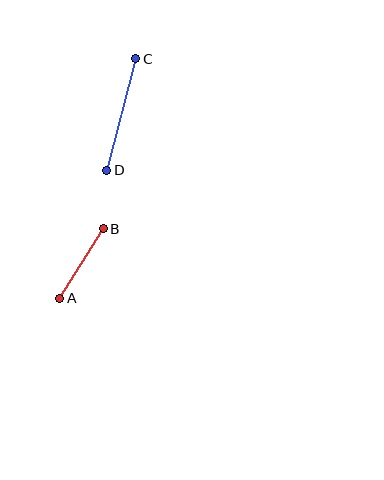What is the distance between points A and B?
The distance is approximately 82 pixels.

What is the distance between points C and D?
The distance is approximately 115 pixels.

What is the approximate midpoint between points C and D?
The midpoint is at approximately (121, 114) pixels.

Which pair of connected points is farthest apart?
Points C and D are farthest apart.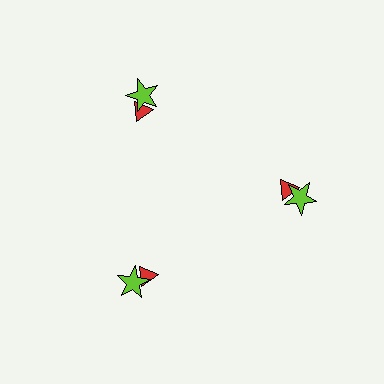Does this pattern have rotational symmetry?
Yes, this pattern has 3-fold rotational symmetry. It looks the same after rotating 120 degrees around the center.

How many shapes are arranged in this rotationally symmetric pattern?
There are 6 shapes, arranged in 3 groups of 2.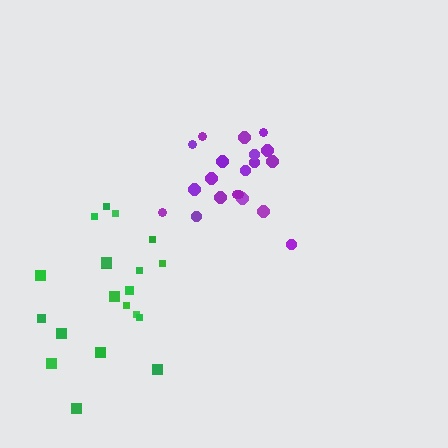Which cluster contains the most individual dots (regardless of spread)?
Purple (20).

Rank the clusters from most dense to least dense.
purple, green.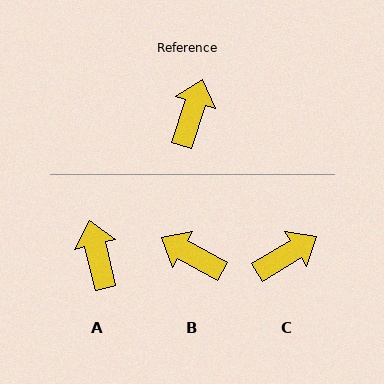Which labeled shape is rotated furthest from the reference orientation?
B, about 78 degrees away.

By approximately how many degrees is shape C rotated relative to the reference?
Approximately 42 degrees clockwise.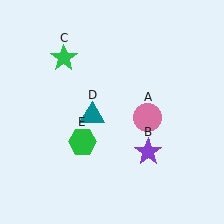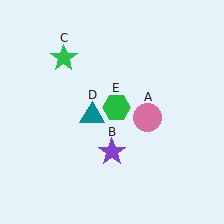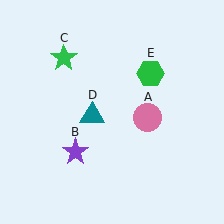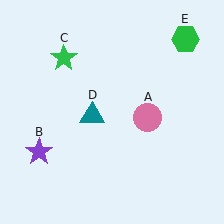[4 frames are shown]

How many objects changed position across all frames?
2 objects changed position: purple star (object B), green hexagon (object E).